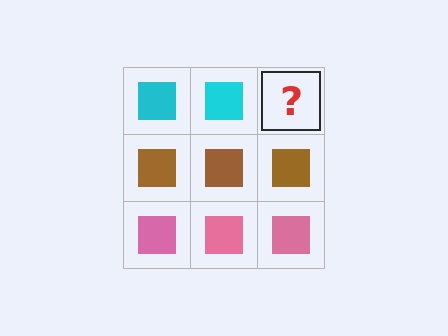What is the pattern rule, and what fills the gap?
The rule is that each row has a consistent color. The gap should be filled with a cyan square.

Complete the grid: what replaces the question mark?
The question mark should be replaced with a cyan square.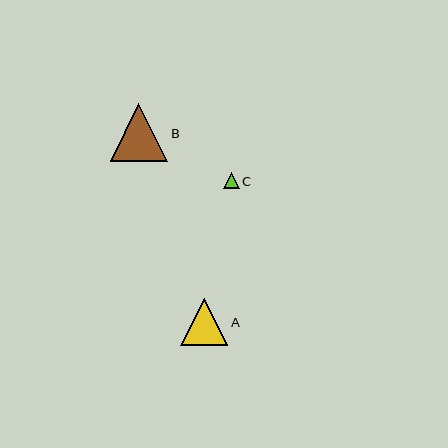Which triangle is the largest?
Triangle B is the largest with a size of approximately 58 pixels.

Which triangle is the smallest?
Triangle C is the smallest with a size of approximately 16 pixels.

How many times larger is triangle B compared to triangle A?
Triangle B is approximately 1.2 times the size of triangle A.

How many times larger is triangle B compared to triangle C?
Triangle B is approximately 3.6 times the size of triangle C.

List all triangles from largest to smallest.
From largest to smallest: B, A, C.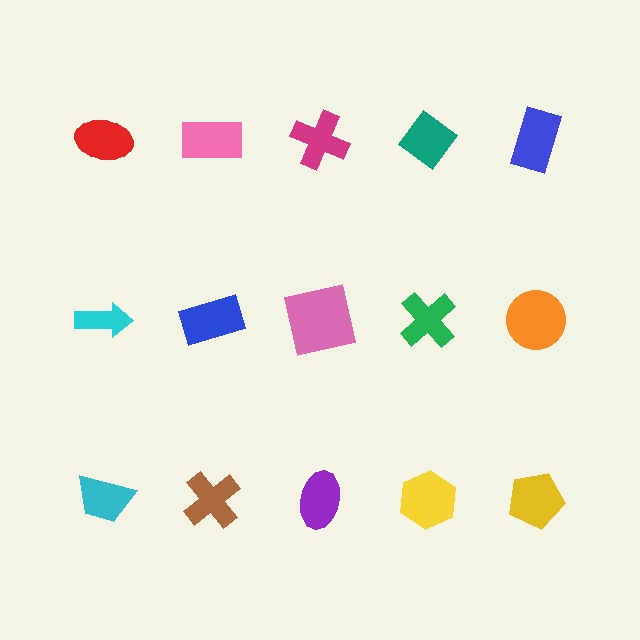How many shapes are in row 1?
5 shapes.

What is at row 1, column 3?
A magenta cross.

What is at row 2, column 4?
A green cross.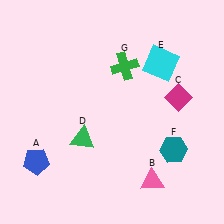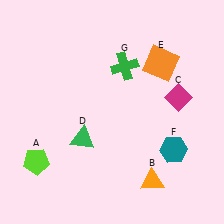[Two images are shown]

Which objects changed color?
A changed from blue to lime. B changed from pink to orange. E changed from cyan to orange.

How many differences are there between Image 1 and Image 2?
There are 3 differences between the two images.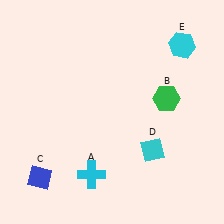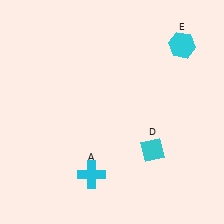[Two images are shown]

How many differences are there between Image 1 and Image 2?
There are 2 differences between the two images.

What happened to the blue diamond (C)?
The blue diamond (C) was removed in Image 2. It was in the bottom-left area of Image 1.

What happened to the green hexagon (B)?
The green hexagon (B) was removed in Image 2. It was in the top-right area of Image 1.